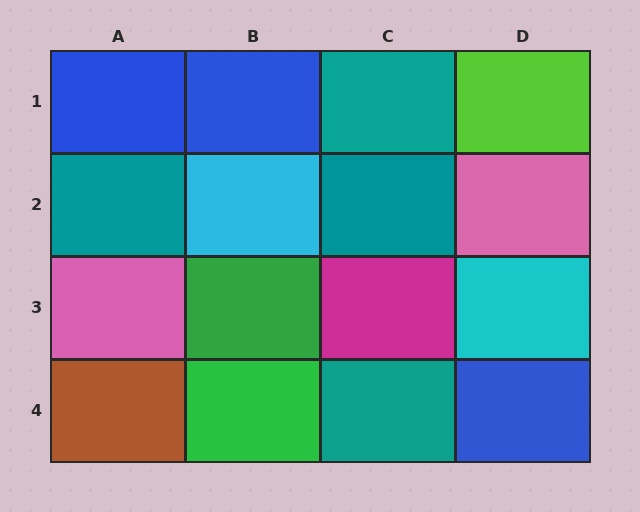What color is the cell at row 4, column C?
Teal.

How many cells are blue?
3 cells are blue.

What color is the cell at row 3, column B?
Green.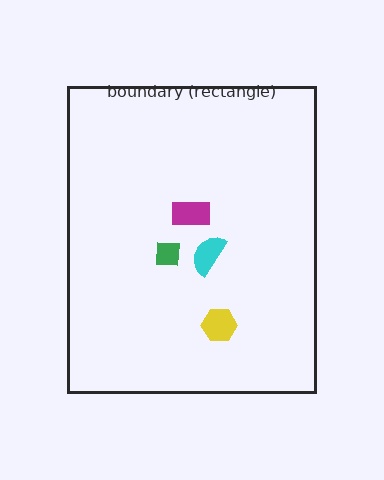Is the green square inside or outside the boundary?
Inside.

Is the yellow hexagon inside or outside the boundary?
Inside.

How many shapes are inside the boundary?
4 inside, 0 outside.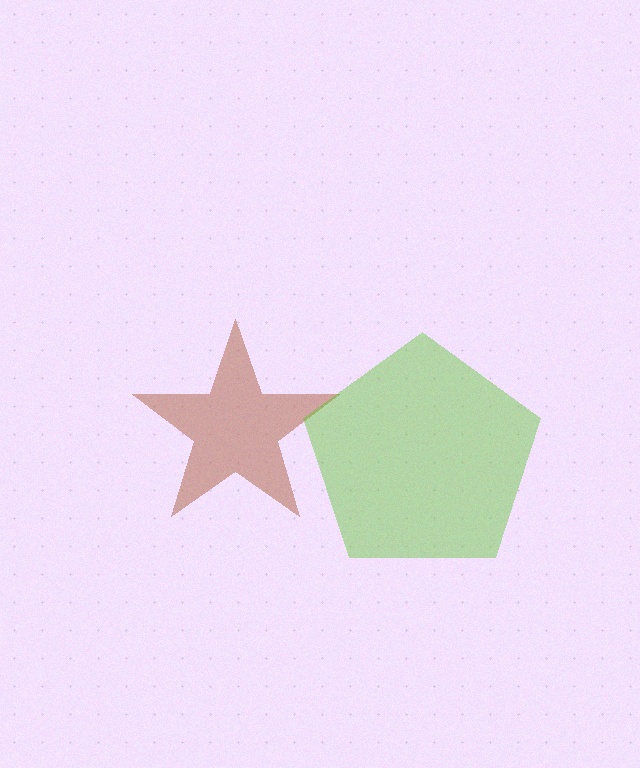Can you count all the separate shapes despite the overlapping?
Yes, there are 2 separate shapes.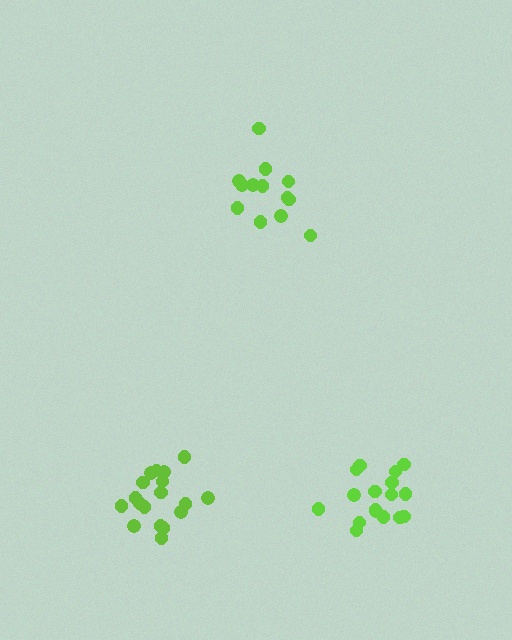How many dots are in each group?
Group 1: 18 dots, Group 2: 13 dots, Group 3: 17 dots (48 total).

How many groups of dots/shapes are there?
There are 3 groups.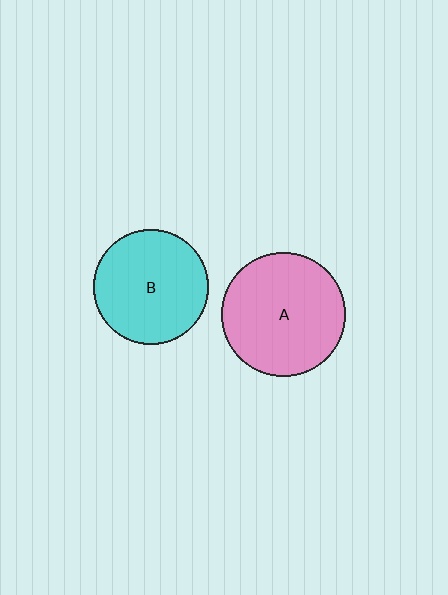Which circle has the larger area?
Circle A (pink).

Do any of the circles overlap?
No, none of the circles overlap.